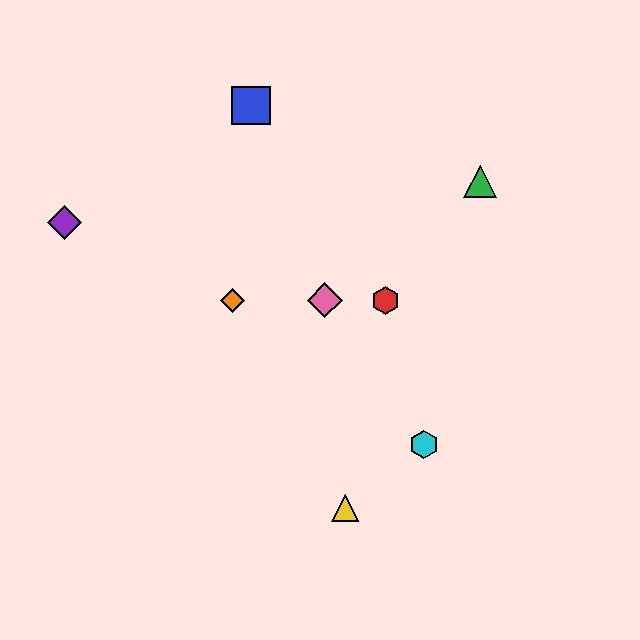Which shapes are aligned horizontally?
The red hexagon, the orange diamond, the pink diamond are aligned horizontally.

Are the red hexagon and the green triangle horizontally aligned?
No, the red hexagon is at y≈300 and the green triangle is at y≈182.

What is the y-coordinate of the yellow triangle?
The yellow triangle is at y≈508.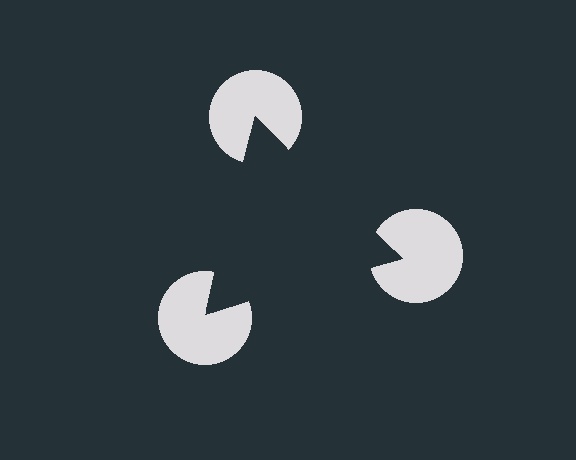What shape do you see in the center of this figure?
An illusory triangle — its edges are inferred from the aligned wedge cuts in the pac-man discs, not physically drawn.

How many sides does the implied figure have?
3 sides.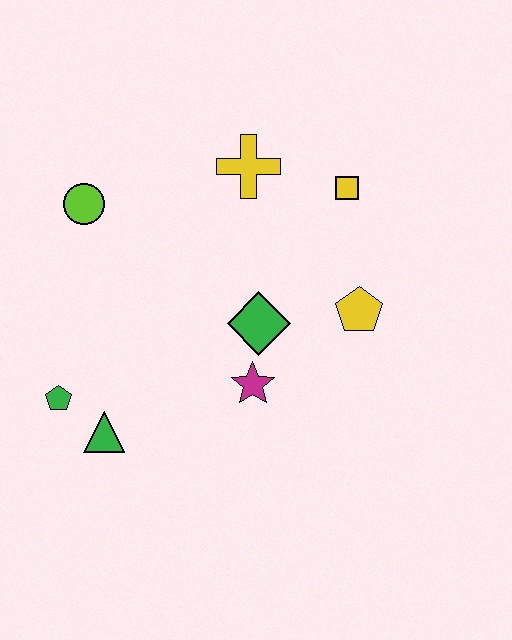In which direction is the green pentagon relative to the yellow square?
The green pentagon is to the left of the yellow square.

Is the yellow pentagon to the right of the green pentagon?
Yes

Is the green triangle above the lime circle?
No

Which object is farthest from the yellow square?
The green pentagon is farthest from the yellow square.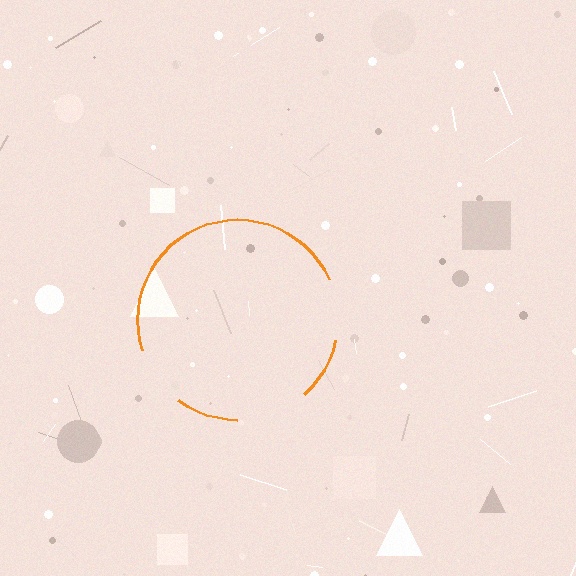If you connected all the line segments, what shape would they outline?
They would outline a circle.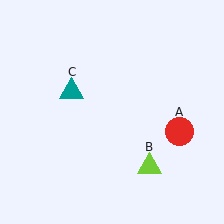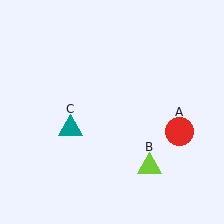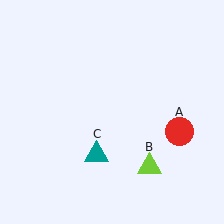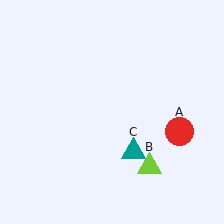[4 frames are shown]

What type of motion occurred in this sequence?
The teal triangle (object C) rotated counterclockwise around the center of the scene.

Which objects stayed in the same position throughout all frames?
Red circle (object A) and lime triangle (object B) remained stationary.